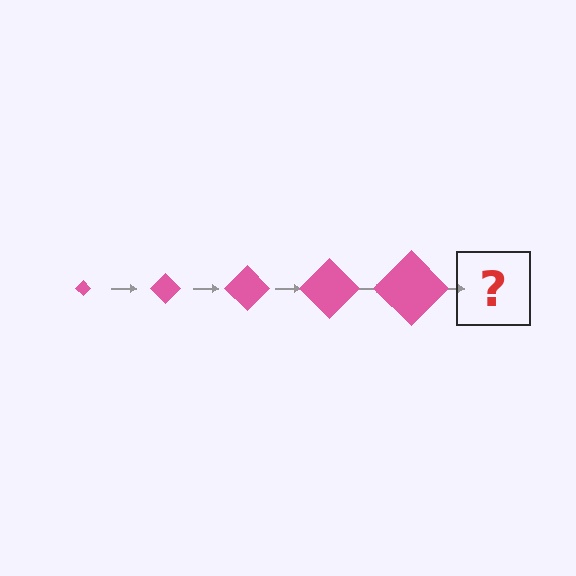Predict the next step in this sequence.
The next step is a pink diamond, larger than the previous one.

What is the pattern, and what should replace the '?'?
The pattern is that the diamond gets progressively larger each step. The '?' should be a pink diamond, larger than the previous one.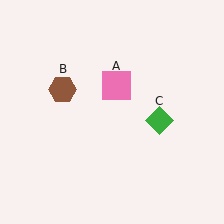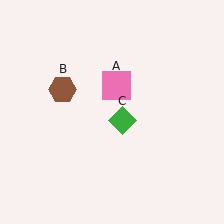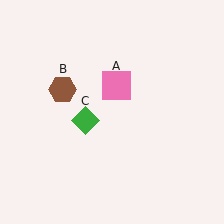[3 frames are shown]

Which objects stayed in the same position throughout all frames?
Pink square (object A) and brown hexagon (object B) remained stationary.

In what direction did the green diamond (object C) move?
The green diamond (object C) moved left.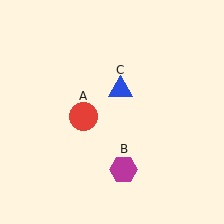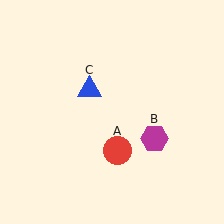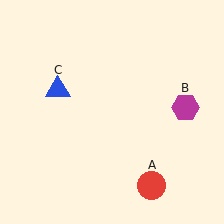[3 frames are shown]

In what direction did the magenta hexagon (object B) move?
The magenta hexagon (object B) moved up and to the right.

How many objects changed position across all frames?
3 objects changed position: red circle (object A), magenta hexagon (object B), blue triangle (object C).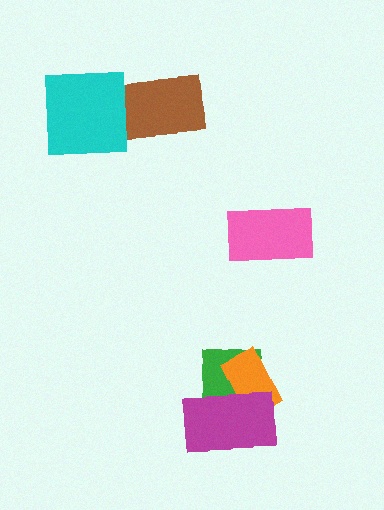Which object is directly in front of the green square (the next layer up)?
The orange rectangle is directly in front of the green square.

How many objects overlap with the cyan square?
1 object overlaps with the cyan square.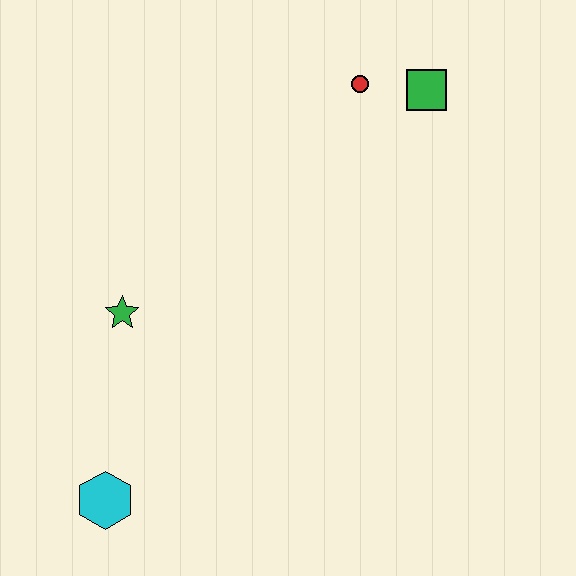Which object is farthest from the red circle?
The cyan hexagon is farthest from the red circle.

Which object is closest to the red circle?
The green square is closest to the red circle.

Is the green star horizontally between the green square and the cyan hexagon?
Yes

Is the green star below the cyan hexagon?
No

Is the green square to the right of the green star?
Yes